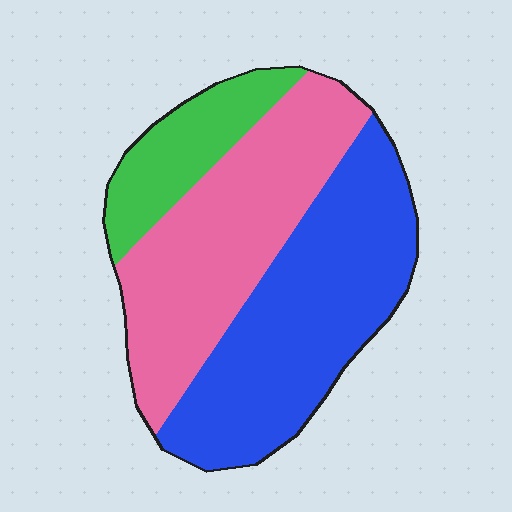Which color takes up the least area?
Green, at roughly 15%.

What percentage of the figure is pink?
Pink covers 40% of the figure.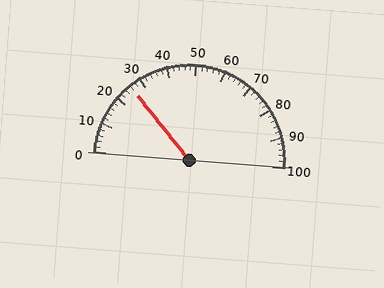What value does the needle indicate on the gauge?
The needle indicates approximately 26.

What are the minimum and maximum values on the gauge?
The gauge ranges from 0 to 100.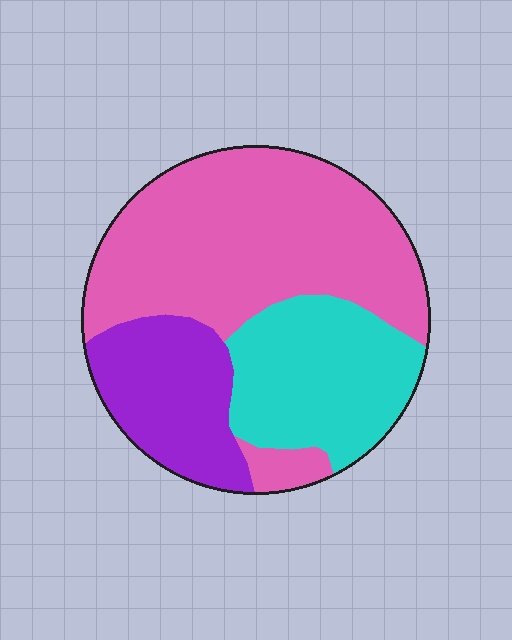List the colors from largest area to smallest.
From largest to smallest: pink, cyan, purple.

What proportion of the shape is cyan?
Cyan covers about 25% of the shape.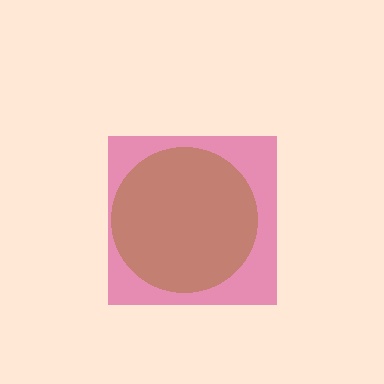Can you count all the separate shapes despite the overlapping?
Yes, there are 2 separate shapes.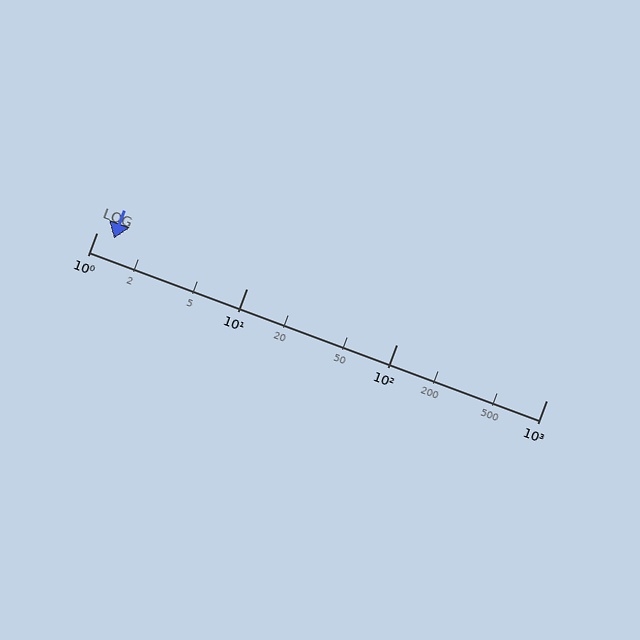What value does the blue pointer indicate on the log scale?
The pointer indicates approximately 1.3.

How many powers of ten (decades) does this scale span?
The scale spans 3 decades, from 1 to 1000.